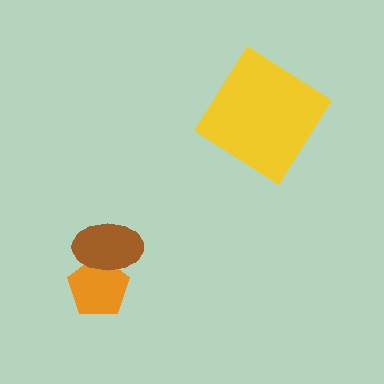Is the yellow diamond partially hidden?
No, no other shape covers it.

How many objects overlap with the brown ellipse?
1 object overlaps with the brown ellipse.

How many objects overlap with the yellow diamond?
0 objects overlap with the yellow diamond.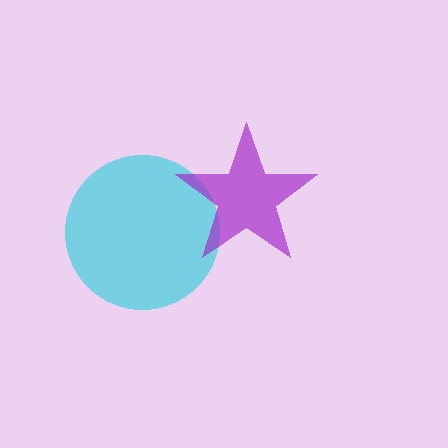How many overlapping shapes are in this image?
There are 2 overlapping shapes in the image.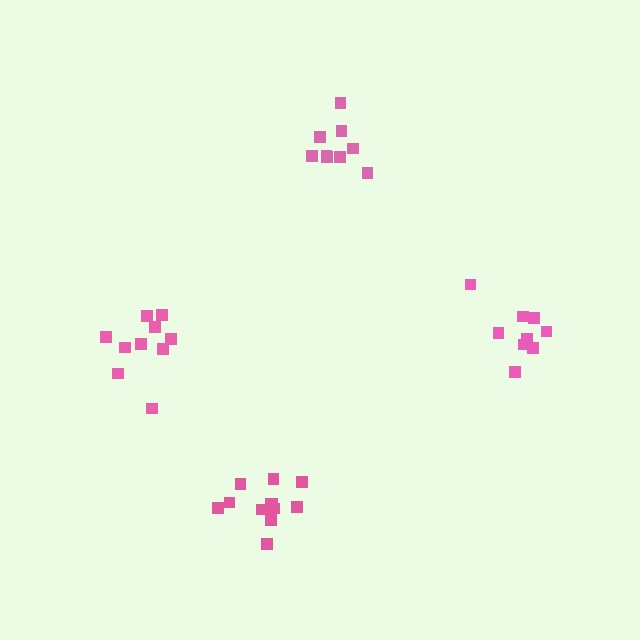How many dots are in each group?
Group 1: 9 dots, Group 2: 9 dots, Group 3: 10 dots, Group 4: 12 dots (40 total).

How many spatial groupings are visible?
There are 4 spatial groupings.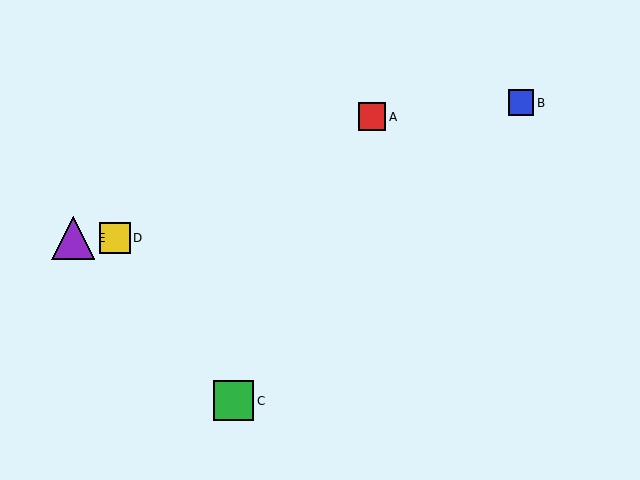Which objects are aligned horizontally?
Objects D, E are aligned horizontally.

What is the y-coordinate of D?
Object D is at y≈238.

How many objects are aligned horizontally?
2 objects (D, E) are aligned horizontally.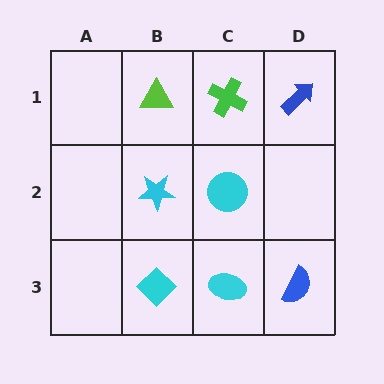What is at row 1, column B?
A lime triangle.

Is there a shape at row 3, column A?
No, that cell is empty.